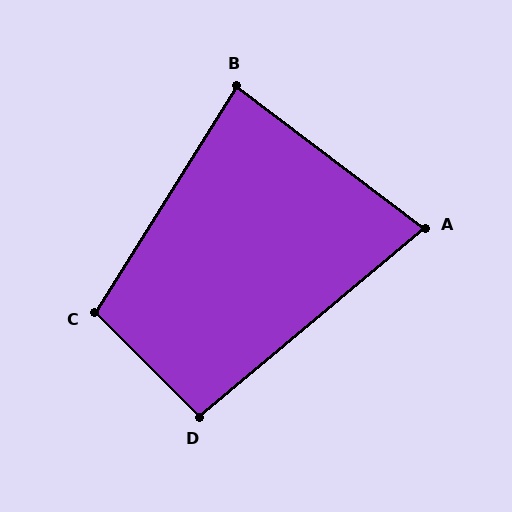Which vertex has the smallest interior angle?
A, at approximately 77 degrees.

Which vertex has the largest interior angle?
C, at approximately 103 degrees.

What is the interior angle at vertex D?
Approximately 95 degrees (obtuse).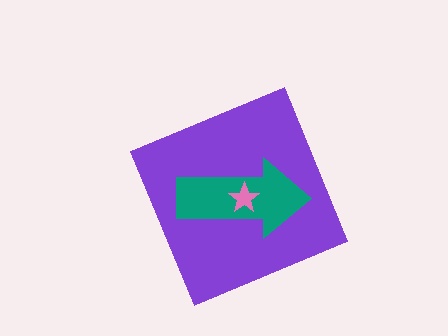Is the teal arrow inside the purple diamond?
Yes.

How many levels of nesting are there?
3.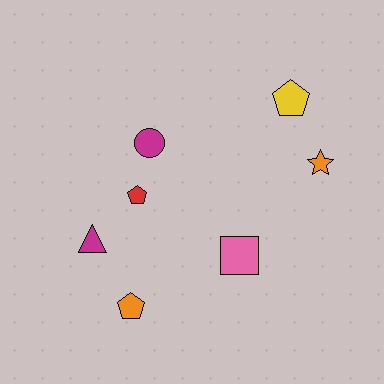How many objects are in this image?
There are 7 objects.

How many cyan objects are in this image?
There are no cyan objects.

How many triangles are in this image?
There is 1 triangle.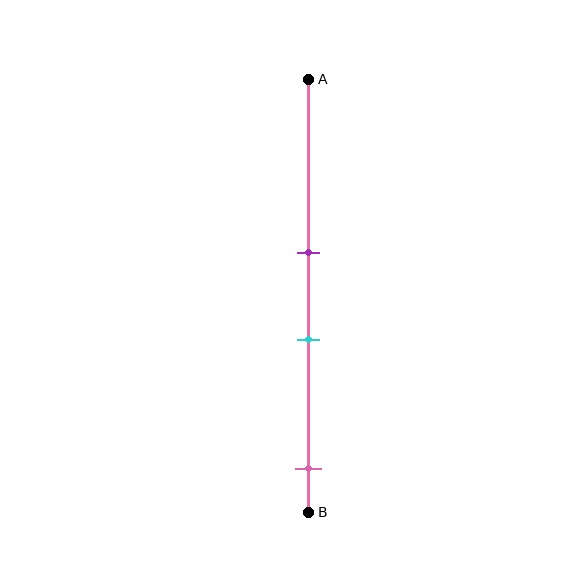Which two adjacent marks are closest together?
The purple and cyan marks are the closest adjacent pair.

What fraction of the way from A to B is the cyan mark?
The cyan mark is approximately 60% (0.6) of the way from A to B.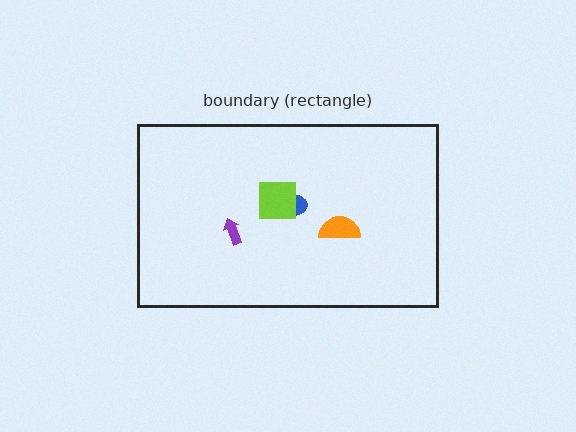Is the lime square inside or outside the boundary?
Inside.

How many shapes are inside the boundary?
4 inside, 0 outside.